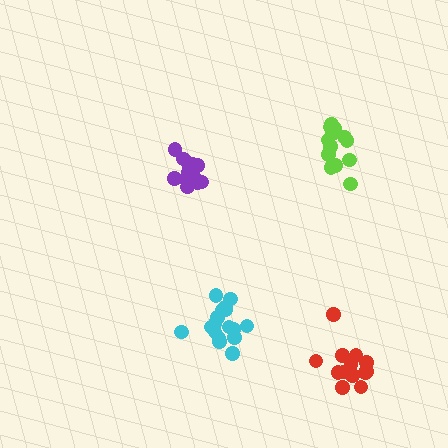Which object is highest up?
The lime cluster is topmost.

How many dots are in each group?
Group 1: 12 dots, Group 2: 18 dots, Group 3: 13 dots, Group 4: 13 dots (56 total).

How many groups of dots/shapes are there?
There are 4 groups.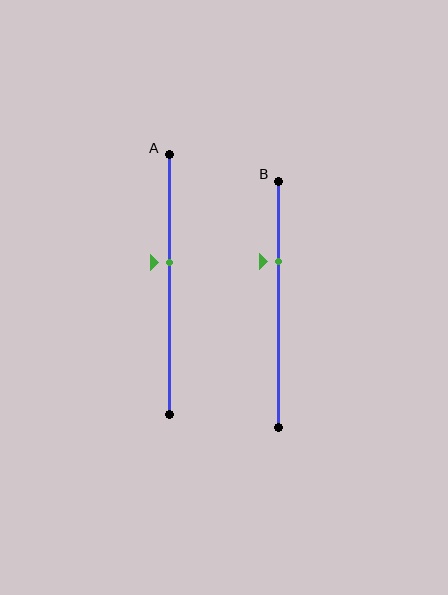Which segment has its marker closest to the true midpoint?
Segment A has its marker closest to the true midpoint.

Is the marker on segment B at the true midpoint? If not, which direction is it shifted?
No, the marker on segment B is shifted upward by about 17% of the segment length.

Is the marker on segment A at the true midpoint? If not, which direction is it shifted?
No, the marker on segment A is shifted upward by about 8% of the segment length.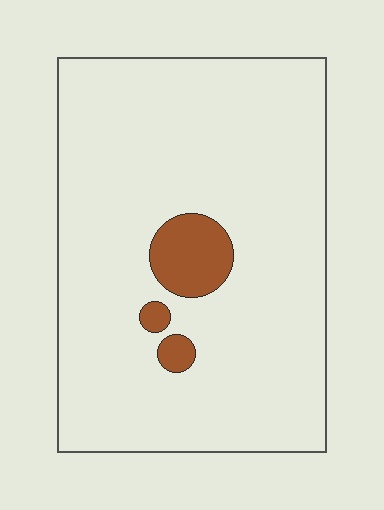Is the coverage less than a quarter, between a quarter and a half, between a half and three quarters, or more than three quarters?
Less than a quarter.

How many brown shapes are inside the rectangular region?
3.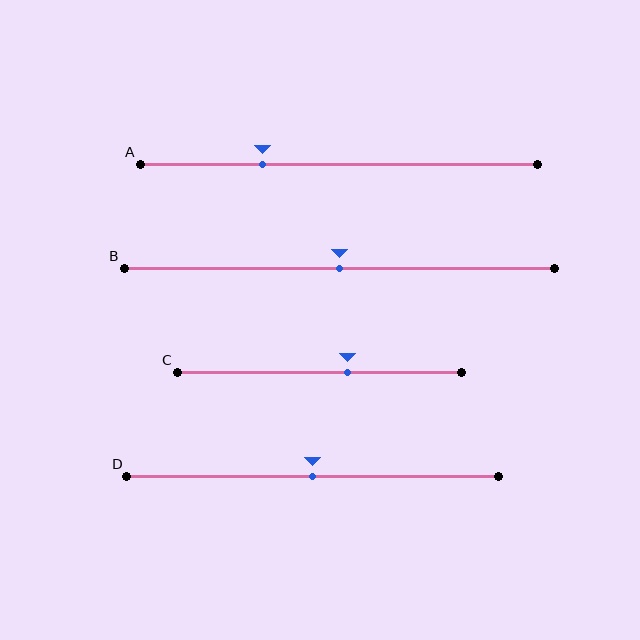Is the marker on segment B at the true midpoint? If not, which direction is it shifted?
Yes, the marker on segment B is at the true midpoint.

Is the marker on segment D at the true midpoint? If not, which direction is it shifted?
Yes, the marker on segment D is at the true midpoint.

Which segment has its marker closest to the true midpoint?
Segment B has its marker closest to the true midpoint.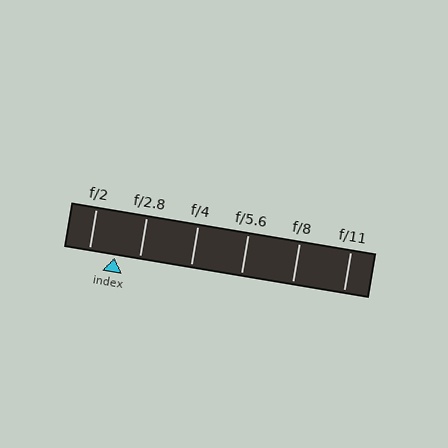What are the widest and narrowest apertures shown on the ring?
The widest aperture shown is f/2 and the narrowest is f/11.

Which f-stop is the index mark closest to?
The index mark is closest to f/2.8.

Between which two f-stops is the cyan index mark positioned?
The index mark is between f/2 and f/2.8.